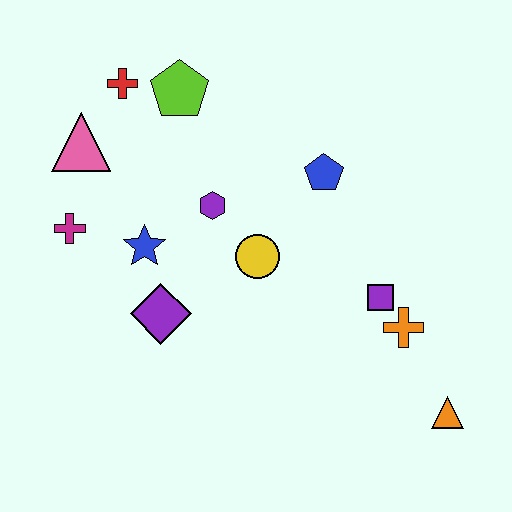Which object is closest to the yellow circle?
The purple hexagon is closest to the yellow circle.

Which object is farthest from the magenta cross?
The orange triangle is farthest from the magenta cross.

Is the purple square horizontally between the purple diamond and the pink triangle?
No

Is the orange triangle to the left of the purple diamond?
No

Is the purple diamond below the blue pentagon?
Yes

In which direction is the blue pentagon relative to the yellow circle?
The blue pentagon is above the yellow circle.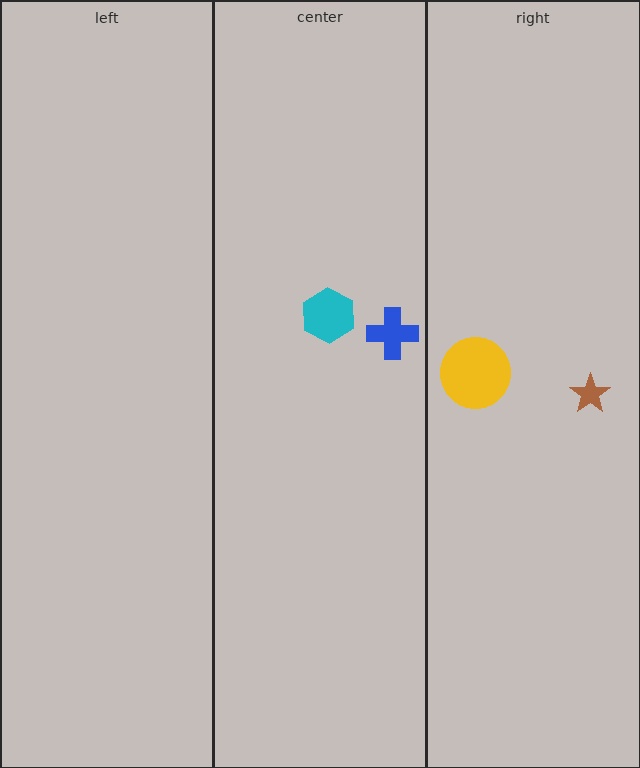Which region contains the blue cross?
The center region.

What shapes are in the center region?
The blue cross, the cyan hexagon.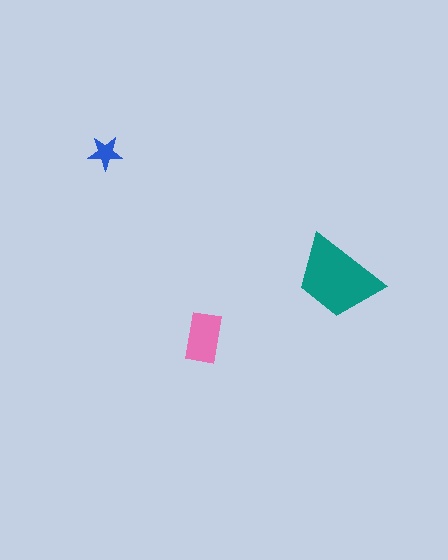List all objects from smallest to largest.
The blue star, the pink rectangle, the teal trapezoid.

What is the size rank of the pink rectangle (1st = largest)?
2nd.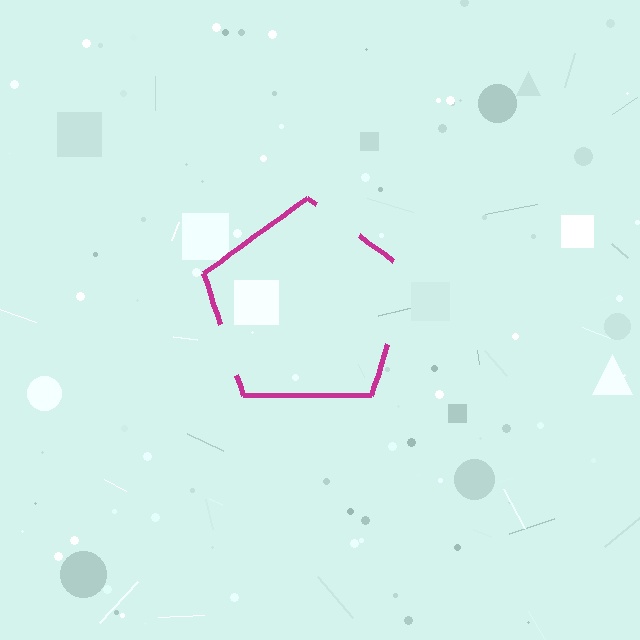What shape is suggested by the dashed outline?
The dashed outline suggests a pentagon.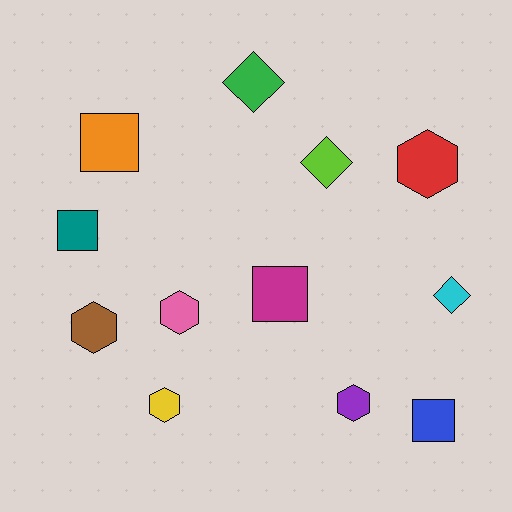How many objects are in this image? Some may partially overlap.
There are 12 objects.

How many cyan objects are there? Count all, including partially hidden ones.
There is 1 cyan object.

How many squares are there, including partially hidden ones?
There are 4 squares.